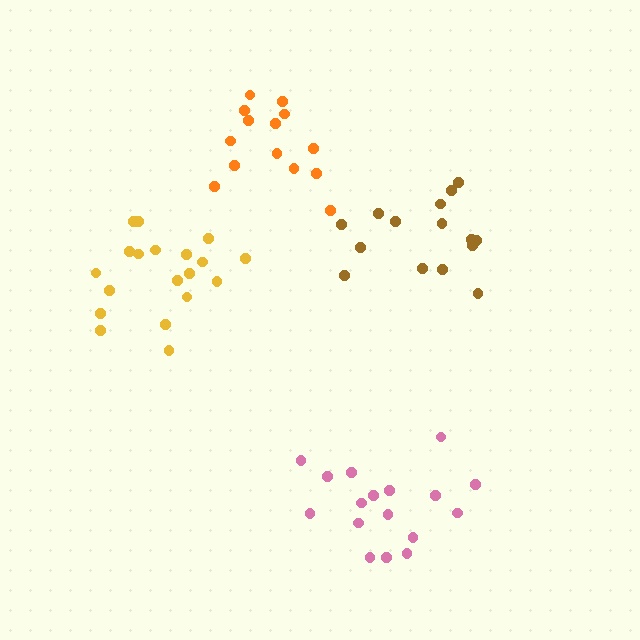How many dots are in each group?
Group 1: 15 dots, Group 2: 19 dots, Group 3: 17 dots, Group 4: 15 dots (66 total).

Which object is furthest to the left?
The yellow cluster is leftmost.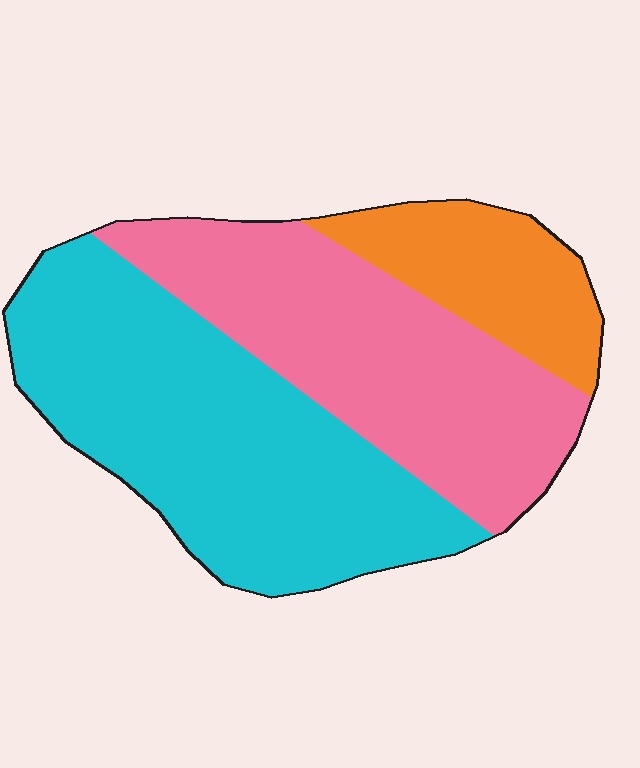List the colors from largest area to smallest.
From largest to smallest: cyan, pink, orange.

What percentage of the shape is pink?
Pink covers around 35% of the shape.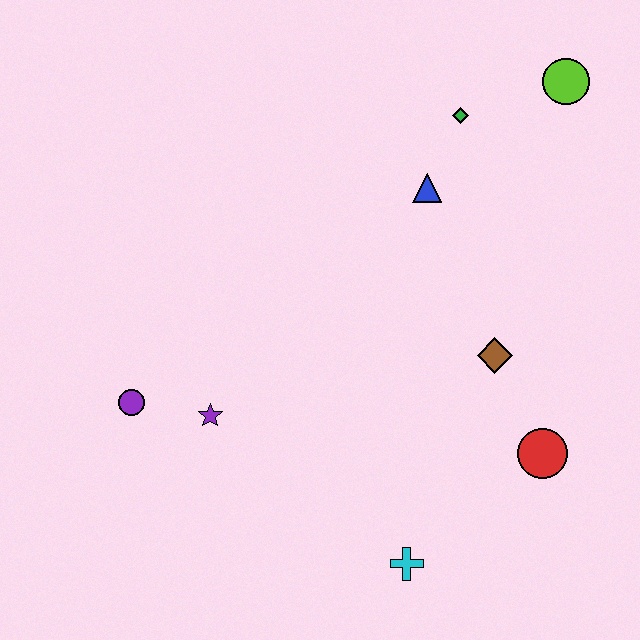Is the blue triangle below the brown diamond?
No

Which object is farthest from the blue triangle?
The cyan cross is farthest from the blue triangle.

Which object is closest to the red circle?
The brown diamond is closest to the red circle.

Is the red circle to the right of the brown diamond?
Yes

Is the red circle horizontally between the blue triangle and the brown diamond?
No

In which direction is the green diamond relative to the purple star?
The green diamond is above the purple star.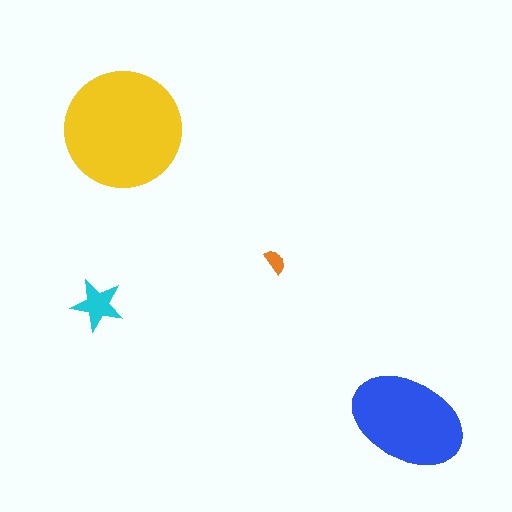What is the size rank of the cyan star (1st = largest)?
3rd.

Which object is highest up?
The yellow circle is topmost.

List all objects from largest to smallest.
The yellow circle, the blue ellipse, the cyan star, the orange semicircle.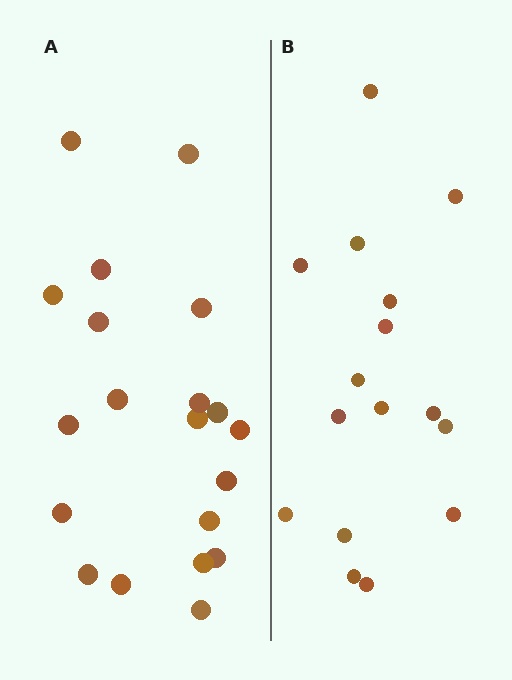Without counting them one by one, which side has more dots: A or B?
Region A (the left region) has more dots.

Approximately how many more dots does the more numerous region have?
Region A has about 4 more dots than region B.